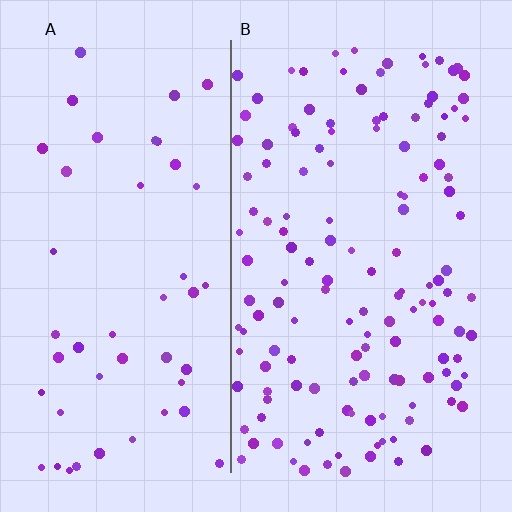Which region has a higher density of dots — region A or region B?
B (the right).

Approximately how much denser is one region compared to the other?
Approximately 2.9× — region B over region A.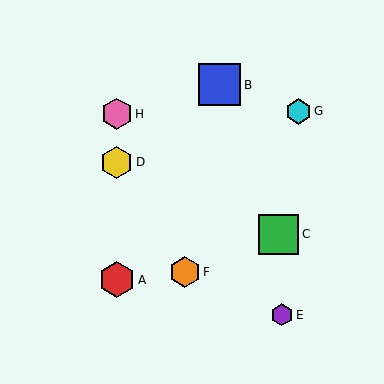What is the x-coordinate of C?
Object C is at x≈279.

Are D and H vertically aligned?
Yes, both are at x≈117.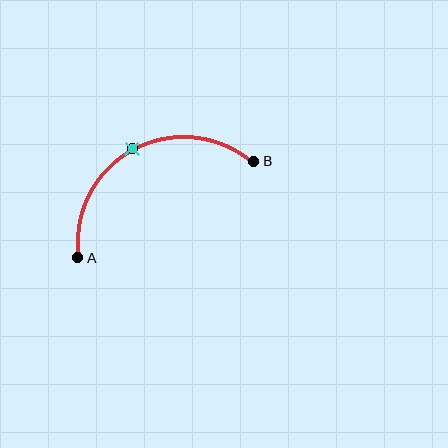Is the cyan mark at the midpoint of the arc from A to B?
Yes. The cyan mark lies on the arc at equal arc-length from both A and B — it is the arc midpoint.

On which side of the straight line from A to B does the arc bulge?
The arc bulges above the straight line connecting A and B.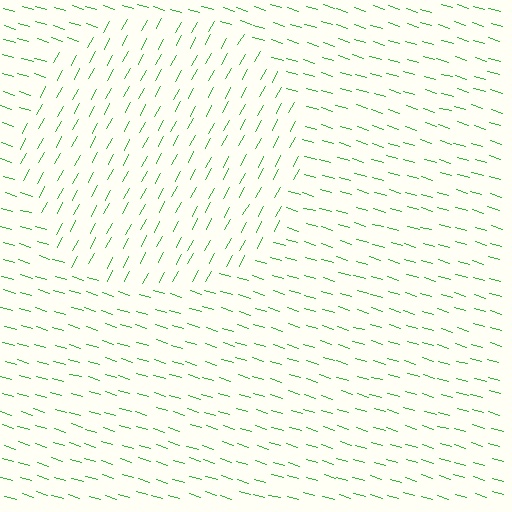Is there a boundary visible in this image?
Yes, there is a texture boundary formed by a change in line orientation.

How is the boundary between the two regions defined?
The boundary is defined purely by a change in line orientation (approximately 79 degrees difference). All lines are the same color and thickness.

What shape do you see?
I see a circle.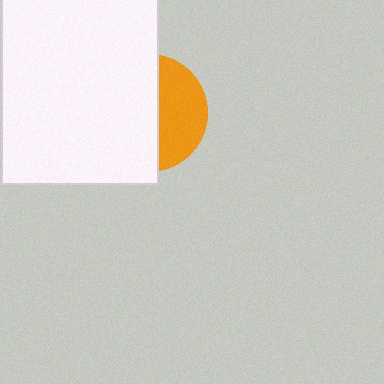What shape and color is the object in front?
The object in front is a white rectangle.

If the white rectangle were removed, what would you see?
You would see the complete orange circle.